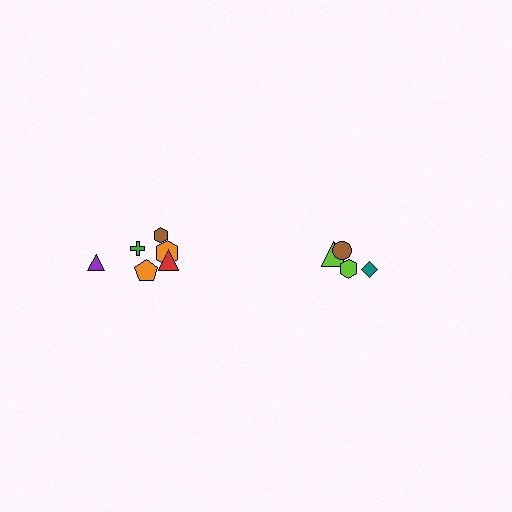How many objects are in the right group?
There are 4 objects.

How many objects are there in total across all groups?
There are 10 objects.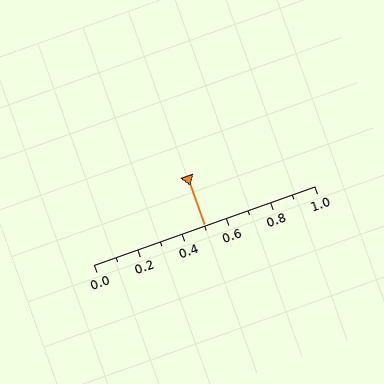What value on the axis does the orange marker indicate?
The marker indicates approximately 0.5.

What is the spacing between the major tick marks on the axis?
The major ticks are spaced 0.2 apart.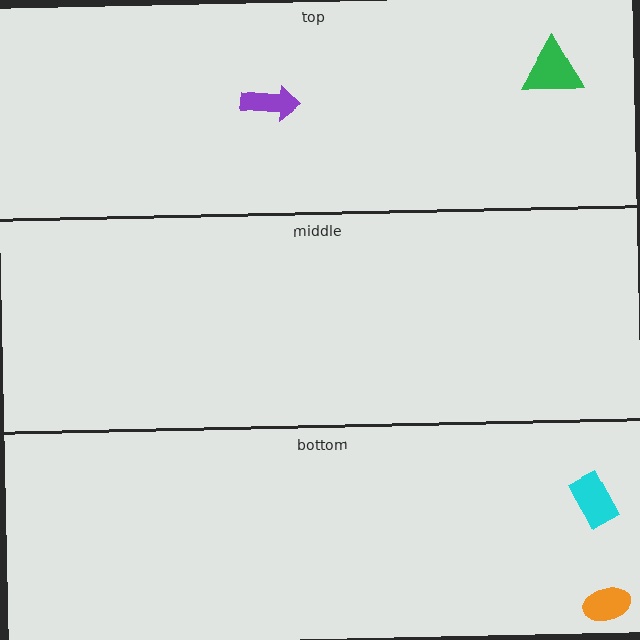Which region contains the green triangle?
The top region.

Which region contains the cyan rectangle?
The bottom region.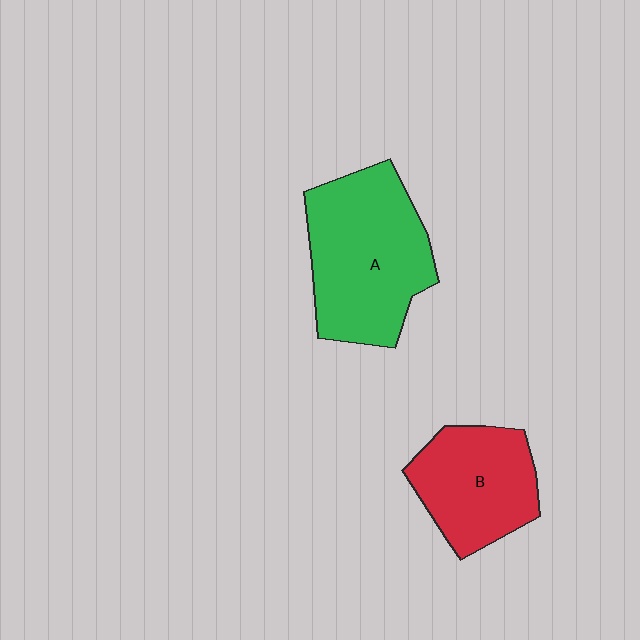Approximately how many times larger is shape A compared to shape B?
Approximately 1.4 times.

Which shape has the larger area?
Shape A (green).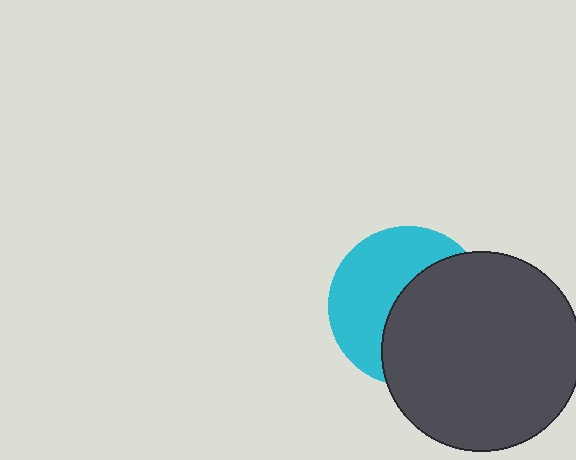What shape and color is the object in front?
The object in front is a dark gray circle.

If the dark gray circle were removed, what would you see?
You would see the complete cyan circle.